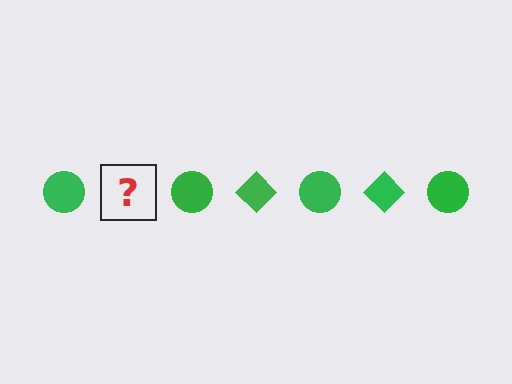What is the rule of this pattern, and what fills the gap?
The rule is that the pattern cycles through circle, diamond shapes in green. The gap should be filled with a green diamond.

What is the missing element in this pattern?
The missing element is a green diamond.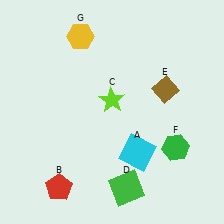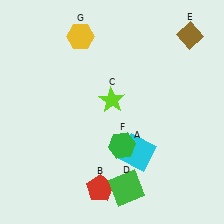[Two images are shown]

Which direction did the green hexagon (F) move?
The green hexagon (F) moved left.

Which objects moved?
The objects that moved are: the red pentagon (B), the brown diamond (E), the green hexagon (F).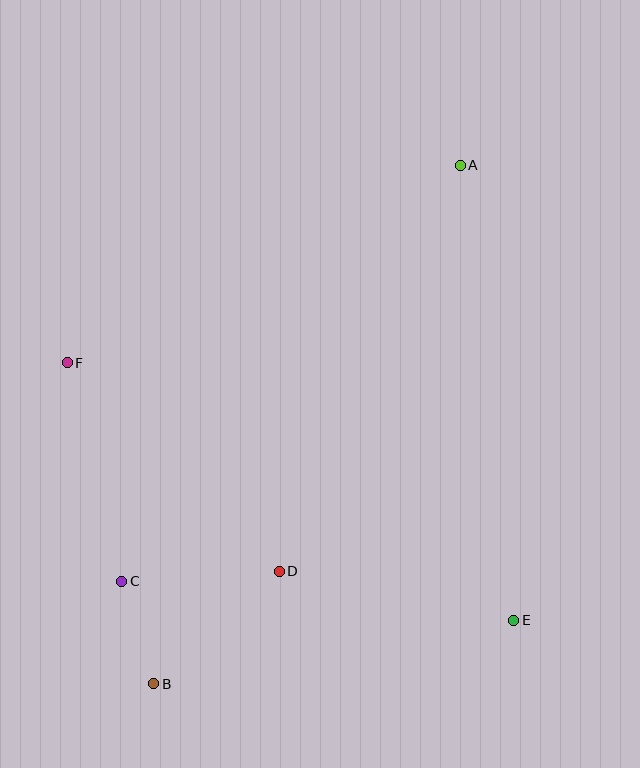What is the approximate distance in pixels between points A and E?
The distance between A and E is approximately 458 pixels.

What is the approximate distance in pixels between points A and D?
The distance between A and D is approximately 444 pixels.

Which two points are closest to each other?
Points B and C are closest to each other.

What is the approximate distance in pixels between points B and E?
The distance between B and E is approximately 365 pixels.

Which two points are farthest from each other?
Points A and B are farthest from each other.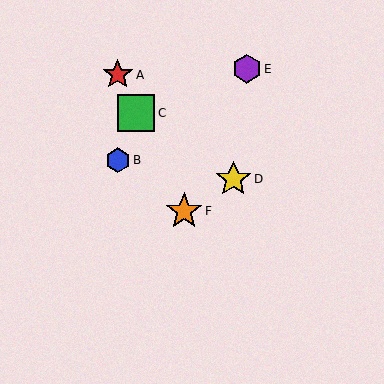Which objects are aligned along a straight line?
Objects A, C, F are aligned along a straight line.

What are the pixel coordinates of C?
Object C is at (136, 113).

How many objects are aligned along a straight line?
3 objects (A, C, F) are aligned along a straight line.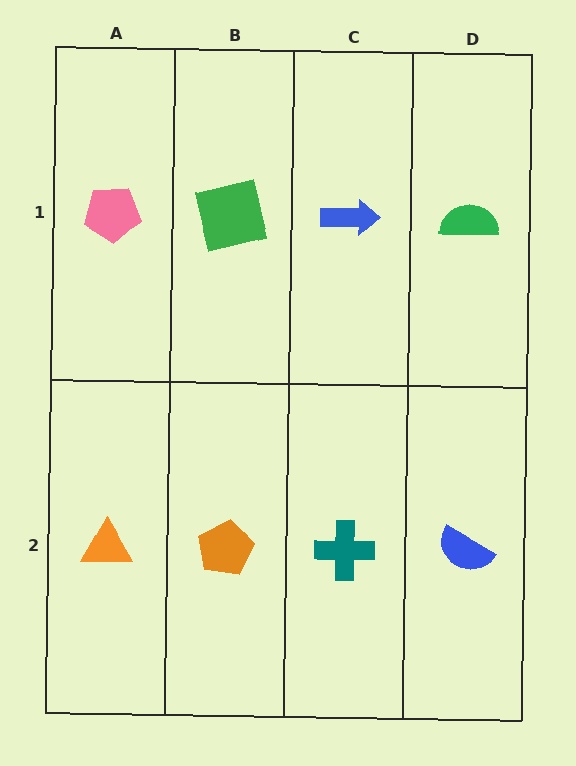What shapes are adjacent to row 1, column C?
A teal cross (row 2, column C), a green square (row 1, column B), a green semicircle (row 1, column D).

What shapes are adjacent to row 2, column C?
A blue arrow (row 1, column C), an orange pentagon (row 2, column B), a blue semicircle (row 2, column D).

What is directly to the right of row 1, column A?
A green square.